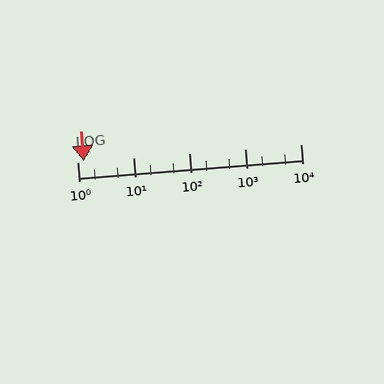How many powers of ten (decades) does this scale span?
The scale spans 4 decades, from 1 to 10000.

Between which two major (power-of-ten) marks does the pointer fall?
The pointer is between 1 and 10.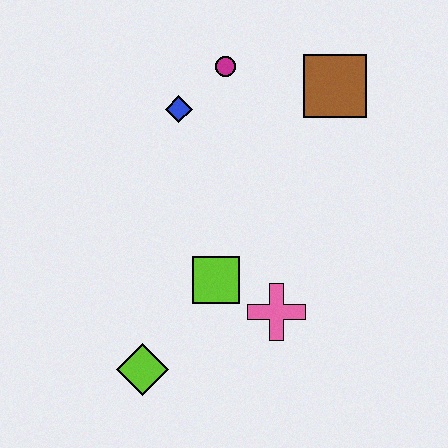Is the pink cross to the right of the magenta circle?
Yes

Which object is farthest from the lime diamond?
The brown square is farthest from the lime diamond.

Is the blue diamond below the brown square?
Yes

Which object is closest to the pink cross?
The lime square is closest to the pink cross.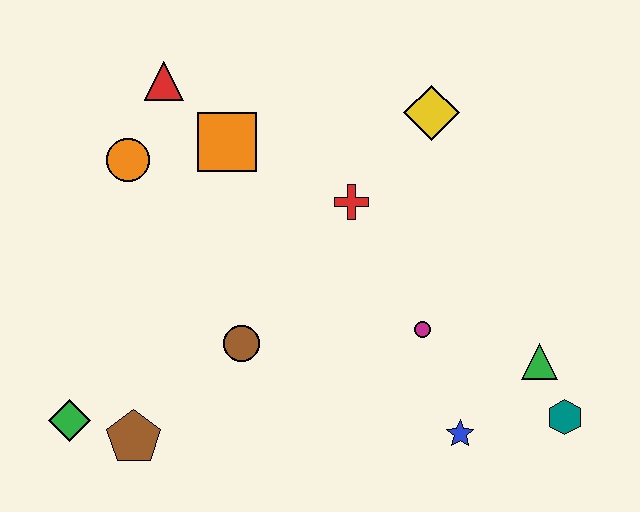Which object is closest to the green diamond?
The brown pentagon is closest to the green diamond.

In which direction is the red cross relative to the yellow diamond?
The red cross is below the yellow diamond.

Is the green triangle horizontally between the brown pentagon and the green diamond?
No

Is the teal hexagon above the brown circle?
No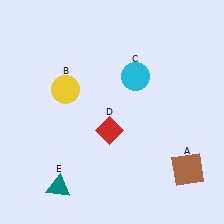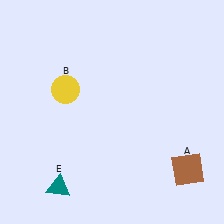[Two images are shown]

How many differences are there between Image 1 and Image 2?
There are 2 differences between the two images.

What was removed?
The cyan circle (C), the red diamond (D) were removed in Image 2.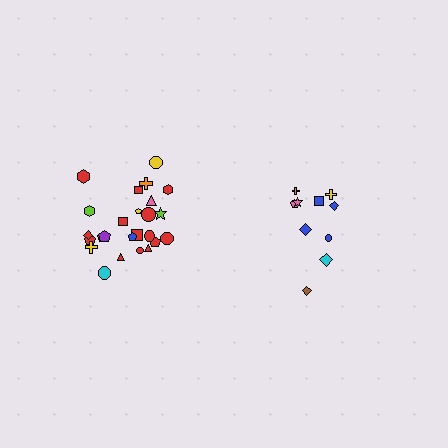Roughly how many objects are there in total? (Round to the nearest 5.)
Roughly 35 objects in total.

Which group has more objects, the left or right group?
The left group.